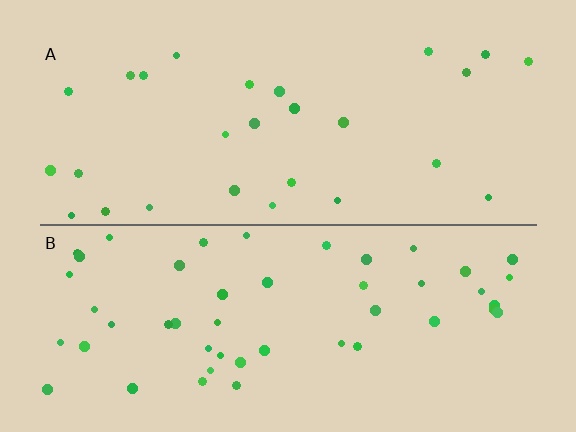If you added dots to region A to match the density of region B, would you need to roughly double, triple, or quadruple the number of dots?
Approximately double.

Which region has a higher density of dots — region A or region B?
B (the bottom).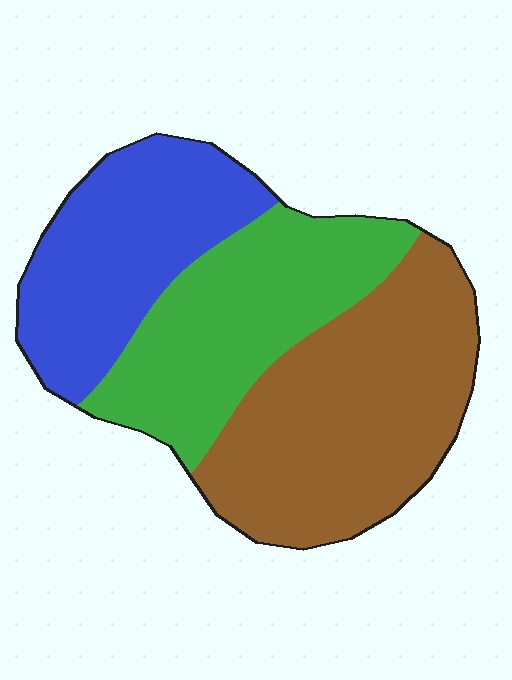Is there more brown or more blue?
Brown.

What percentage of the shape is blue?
Blue covers 28% of the shape.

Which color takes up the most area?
Brown, at roughly 40%.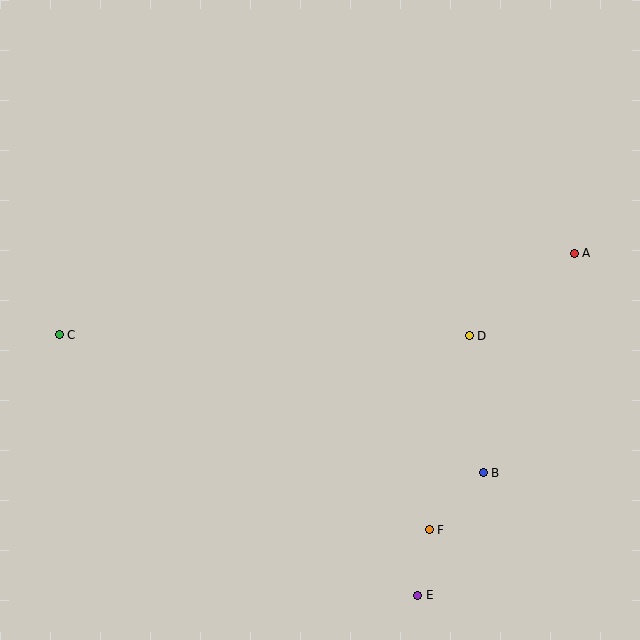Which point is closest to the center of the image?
Point D at (469, 336) is closest to the center.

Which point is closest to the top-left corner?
Point C is closest to the top-left corner.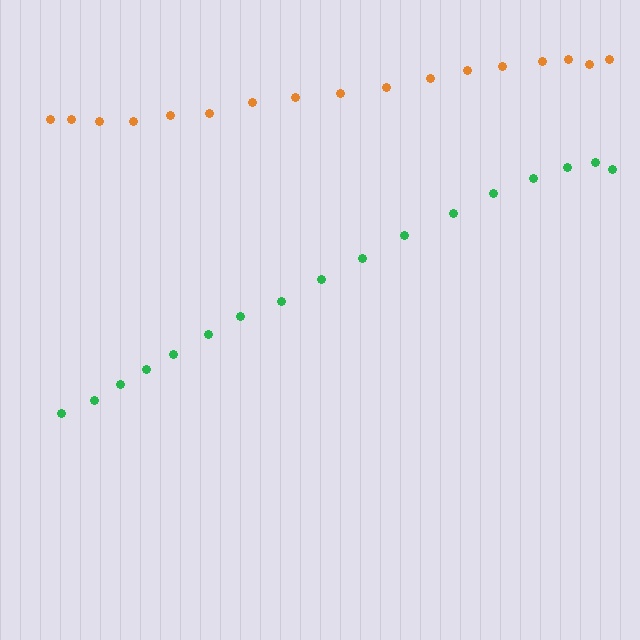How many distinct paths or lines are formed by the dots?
There are 2 distinct paths.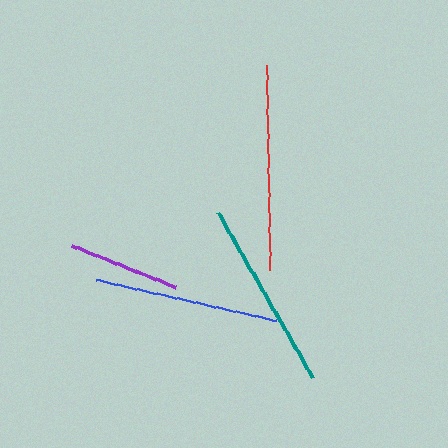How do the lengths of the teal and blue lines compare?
The teal and blue lines are approximately the same length.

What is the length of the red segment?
The red segment is approximately 205 pixels long.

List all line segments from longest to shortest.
From longest to shortest: red, teal, blue, purple.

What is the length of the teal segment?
The teal segment is approximately 190 pixels long.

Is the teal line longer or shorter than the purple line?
The teal line is longer than the purple line.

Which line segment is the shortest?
The purple line is the shortest at approximately 113 pixels.